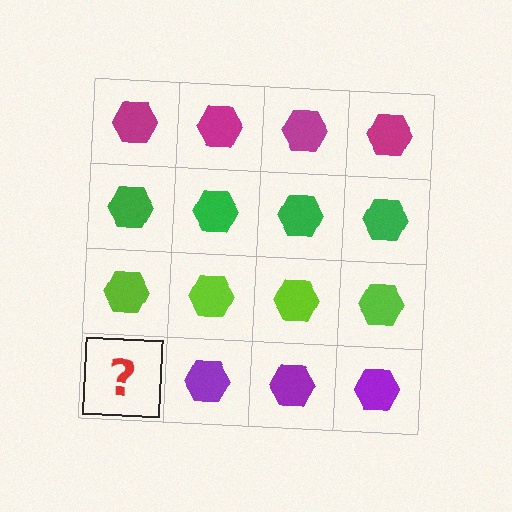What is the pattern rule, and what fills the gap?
The rule is that each row has a consistent color. The gap should be filled with a purple hexagon.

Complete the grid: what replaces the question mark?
The question mark should be replaced with a purple hexagon.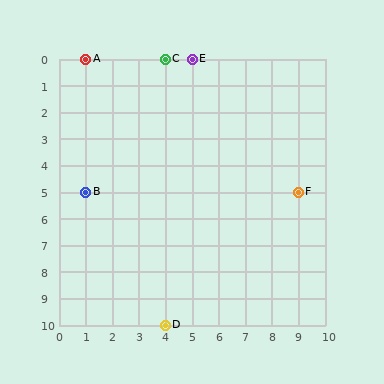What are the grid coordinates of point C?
Point C is at grid coordinates (4, 0).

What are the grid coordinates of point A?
Point A is at grid coordinates (1, 0).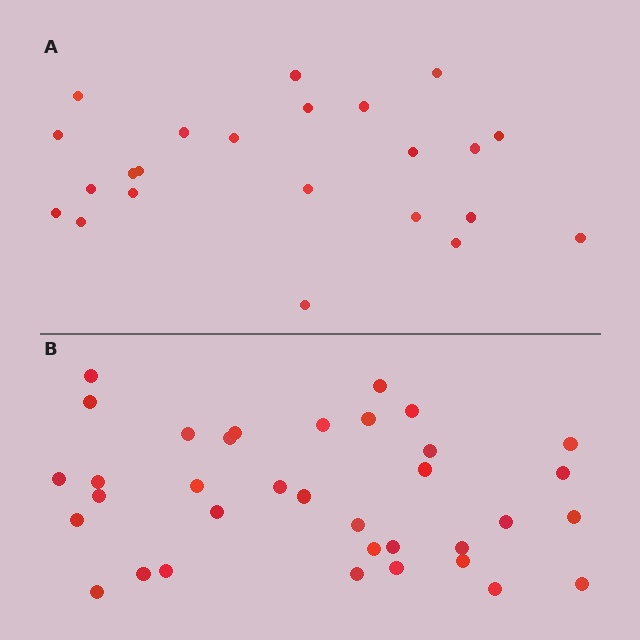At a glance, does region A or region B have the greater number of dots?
Region B (the bottom region) has more dots.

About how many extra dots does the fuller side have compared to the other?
Region B has roughly 12 or so more dots than region A.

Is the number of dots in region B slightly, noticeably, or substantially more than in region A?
Region B has substantially more. The ratio is roughly 1.5 to 1.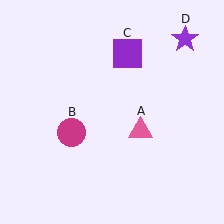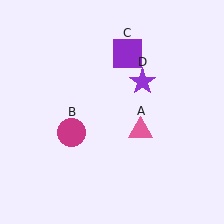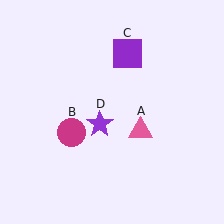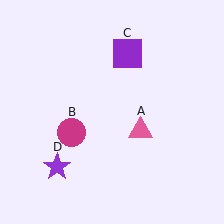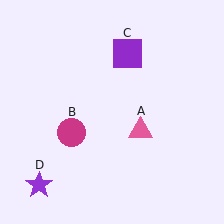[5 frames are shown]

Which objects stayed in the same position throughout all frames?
Pink triangle (object A) and magenta circle (object B) and purple square (object C) remained stationary.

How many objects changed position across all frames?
1 object changed position: purple star (object D).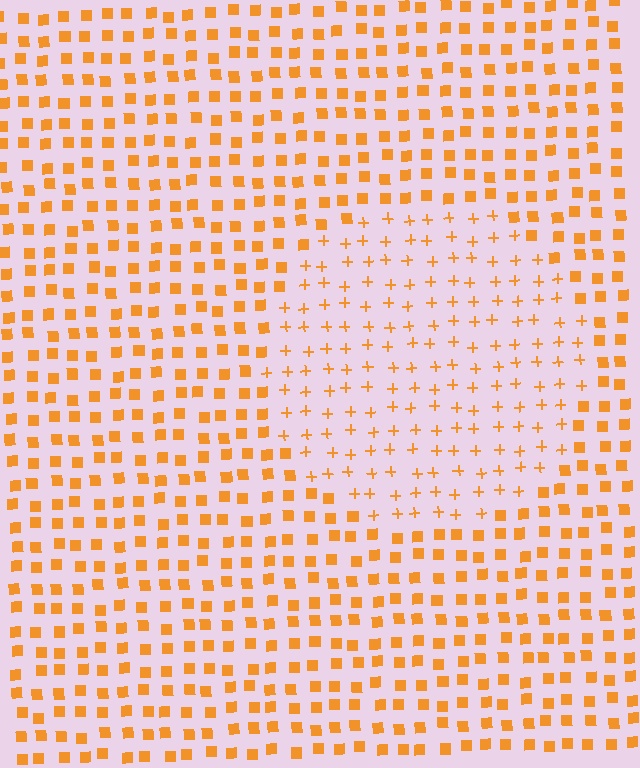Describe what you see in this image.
The image is filled with small orange elements arranged in a uniform grid. A circle-shaped region contains plus signs, while the surrounding area contains squares. The boundary is defined purely by the change in element shape.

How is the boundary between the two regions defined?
The boundary is defined by a change in element shape: plus signs inside vs. squares outside. All elements share the same color and spacing.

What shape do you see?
I see a circle.